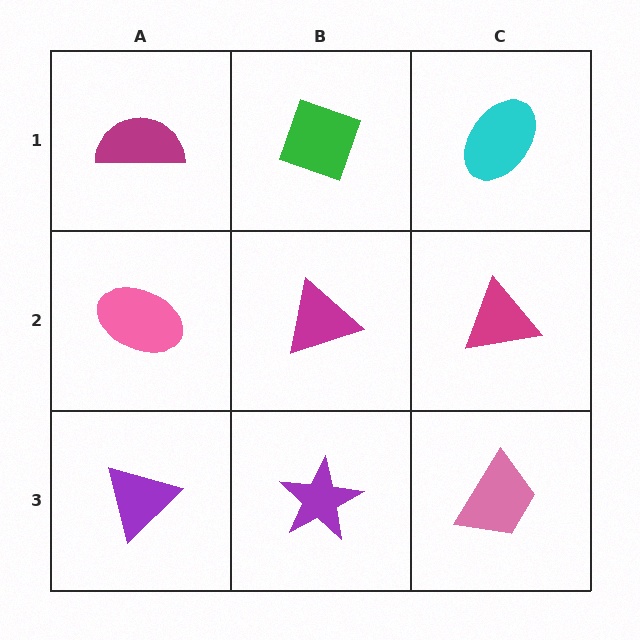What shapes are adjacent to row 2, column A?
A magenta semicircle (row 1, column A), a purple triangle (row 3, column A), a magenta triangle (row 2, column B).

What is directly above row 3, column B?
A magenta triangle.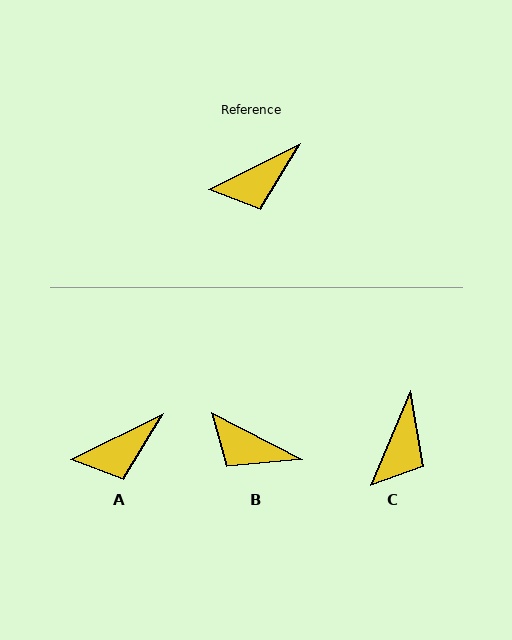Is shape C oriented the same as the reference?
No, it is off by about 41 degrees.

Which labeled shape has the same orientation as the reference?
A.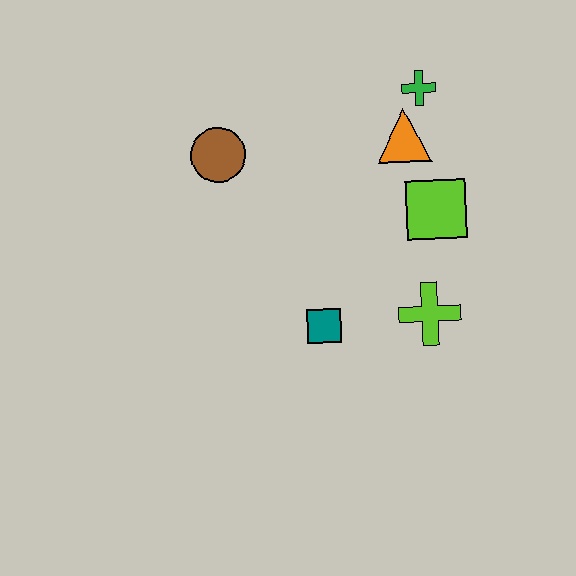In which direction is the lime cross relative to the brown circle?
The lime cross is to the right of the brown circle.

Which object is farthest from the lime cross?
The brown circle is farthest from the lime cross.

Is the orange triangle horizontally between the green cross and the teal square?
Yes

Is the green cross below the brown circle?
No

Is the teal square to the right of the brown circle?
Yes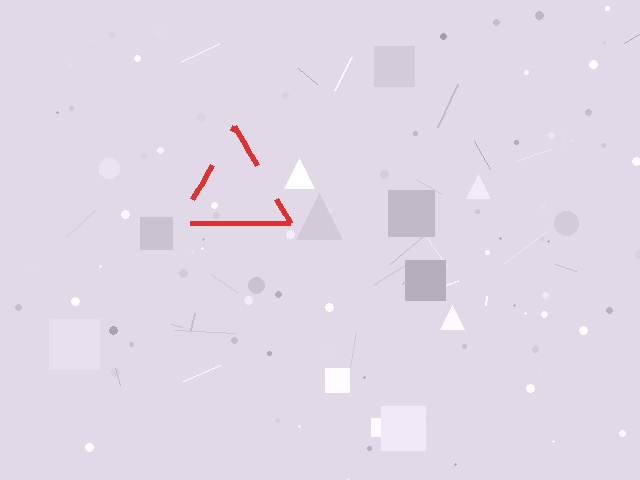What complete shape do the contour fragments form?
The contour fragments form a triangle.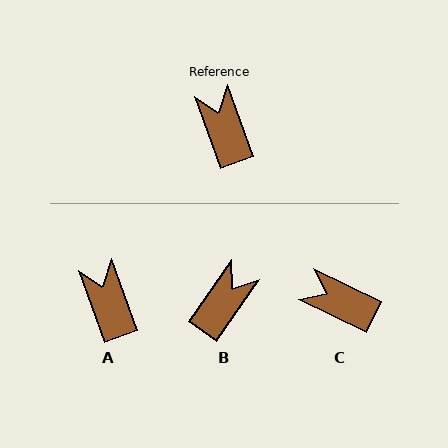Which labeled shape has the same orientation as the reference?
A.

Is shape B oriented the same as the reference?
No, it is off by about 55 degrees.